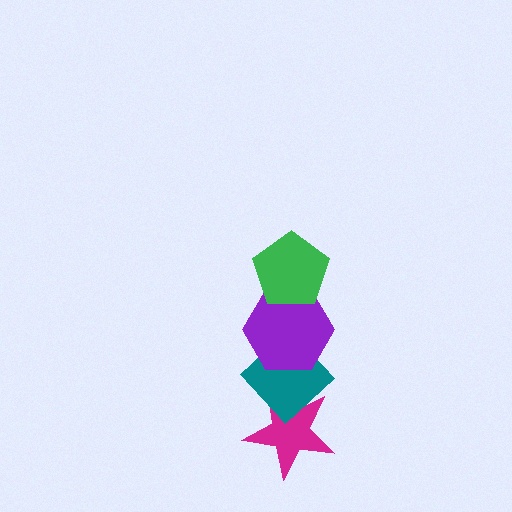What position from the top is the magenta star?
The magenta star is 4th from the top.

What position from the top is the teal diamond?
The teal diamond is 3rd from the top.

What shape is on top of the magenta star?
The teal diamond is on top of the magenta star.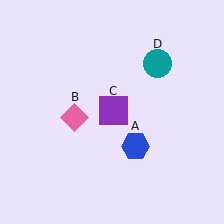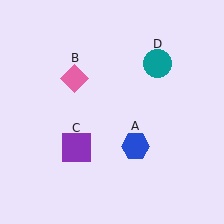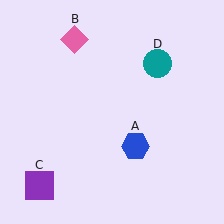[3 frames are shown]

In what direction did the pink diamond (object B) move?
The pink diamond (object B) moved up.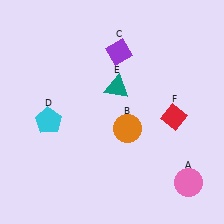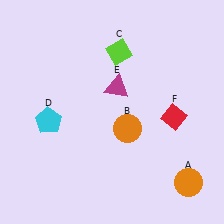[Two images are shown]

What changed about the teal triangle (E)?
In Image 1, E is teal. In Image 2, it changed to magenta.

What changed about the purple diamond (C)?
In Image 1, C is purple. In Image 2, it changed to lime.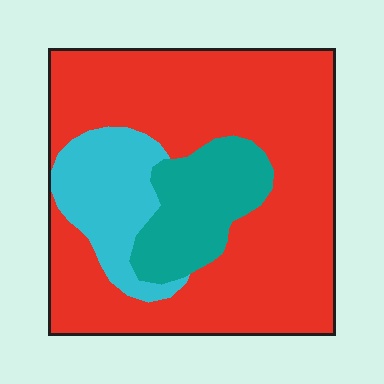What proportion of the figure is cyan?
Cyan covers around 15% of the figure.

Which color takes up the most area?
Red, at roughly 70%.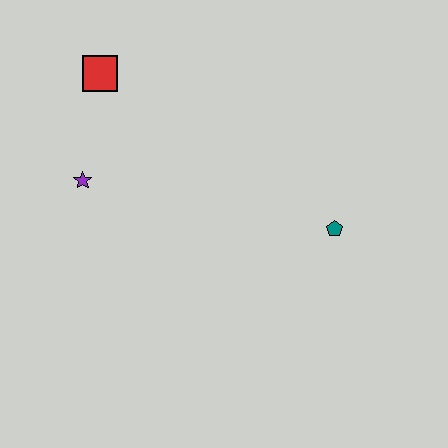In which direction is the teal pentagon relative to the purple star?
The teal pentagon is to the right of the purple star.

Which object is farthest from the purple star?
The teal pentagon is farthest from the purple star.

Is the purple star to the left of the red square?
Yes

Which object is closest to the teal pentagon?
The purple star is closest to the teal pentagon.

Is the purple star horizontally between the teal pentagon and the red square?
No